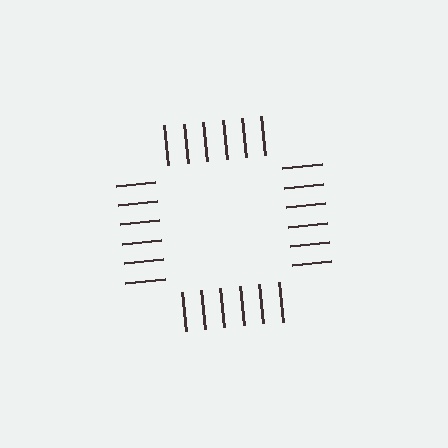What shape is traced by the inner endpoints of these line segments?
An illusory square — the line segments terminate on its edges but no continuous stroke is drawn.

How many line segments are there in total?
24 — 6 along each of the 4 edges.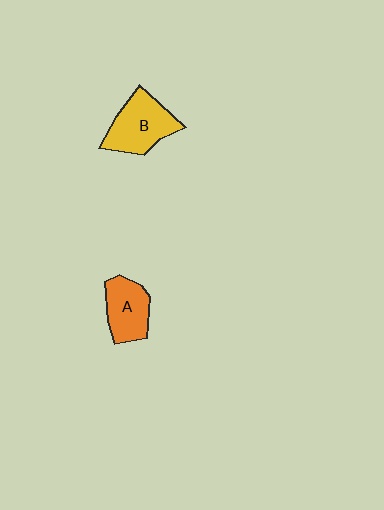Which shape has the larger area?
Shape B (yellow).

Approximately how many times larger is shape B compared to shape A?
Approximately 1.3 times.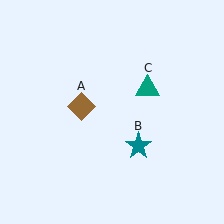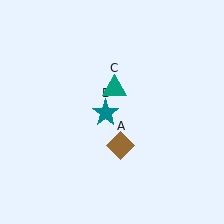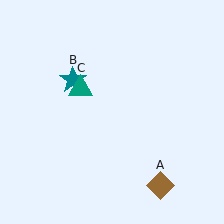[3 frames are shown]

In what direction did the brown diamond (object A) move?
The brown diamond (object A) moved down and to the right.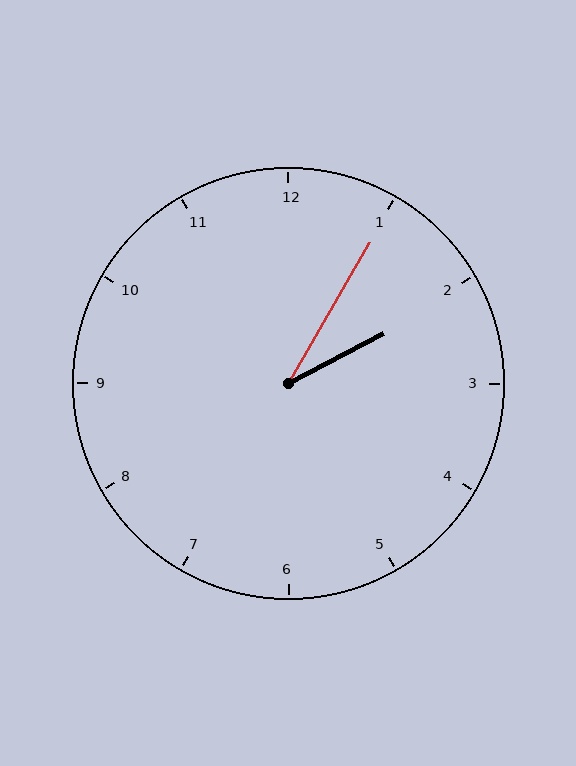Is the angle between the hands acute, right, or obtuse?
It is acute.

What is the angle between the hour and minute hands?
Approximately 32 degrees.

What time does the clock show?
2:05.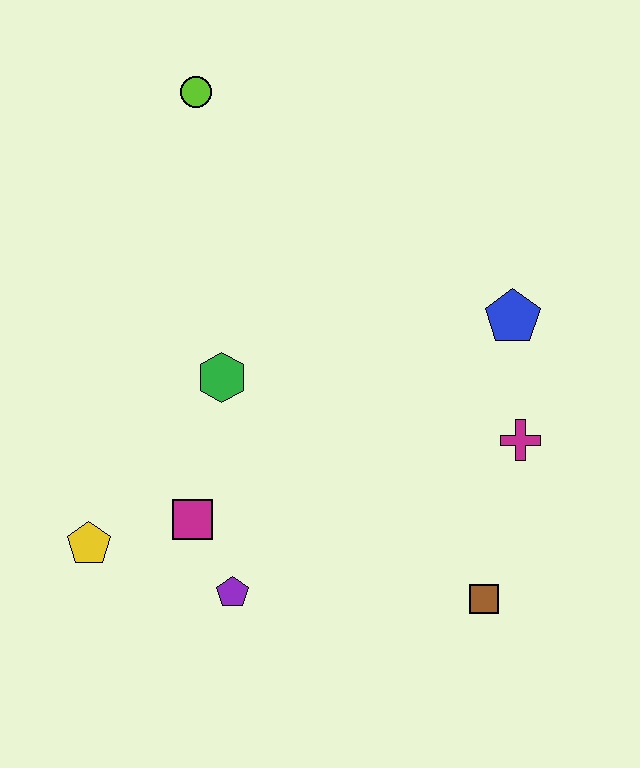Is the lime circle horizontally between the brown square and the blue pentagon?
No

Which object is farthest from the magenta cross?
The lime circle is farthest from the magenta cross.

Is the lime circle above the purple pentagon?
Yes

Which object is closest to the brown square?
The magenta cross is closest to the brown square.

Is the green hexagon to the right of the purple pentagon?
No